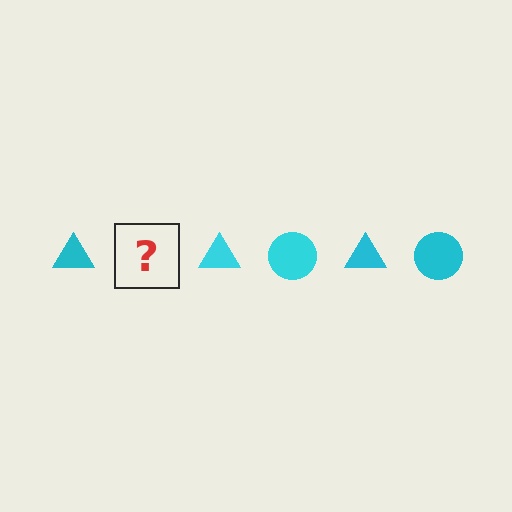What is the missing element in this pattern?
The missing element is a cyan circle.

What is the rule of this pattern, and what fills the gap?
The rule is that the pattern cycles through triangle, circle shapes in cyan. The gap should be filled with a cyan circle.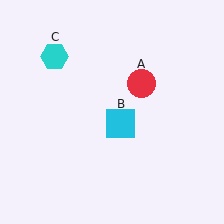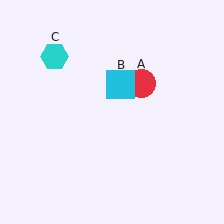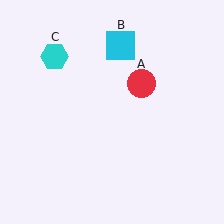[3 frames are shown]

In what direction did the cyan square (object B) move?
The cyan square (object B) moved up.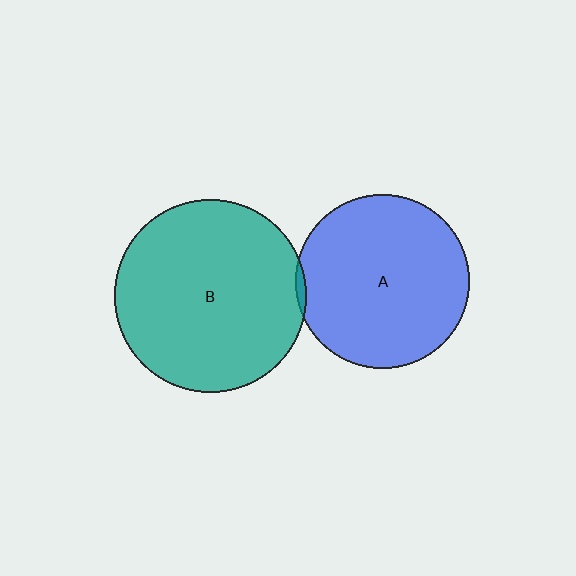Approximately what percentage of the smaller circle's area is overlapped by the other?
Approximately 5%.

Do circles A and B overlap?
Yes.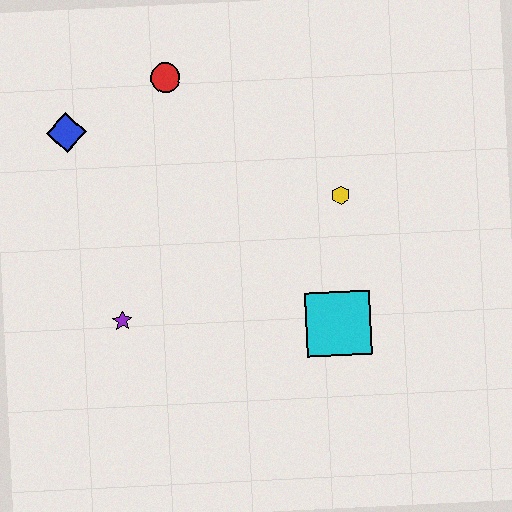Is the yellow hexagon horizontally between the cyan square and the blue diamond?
No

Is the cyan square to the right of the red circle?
Yes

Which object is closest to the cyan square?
The yellow hexagon is closest to the cyan square.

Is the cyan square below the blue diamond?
Yes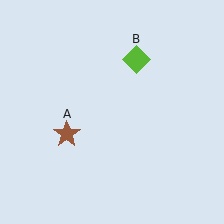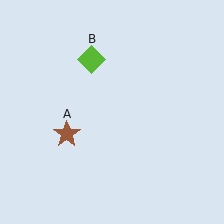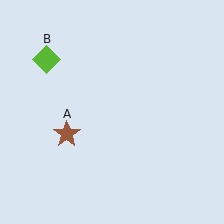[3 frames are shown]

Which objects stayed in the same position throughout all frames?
Brown star (object A) remained stationary.